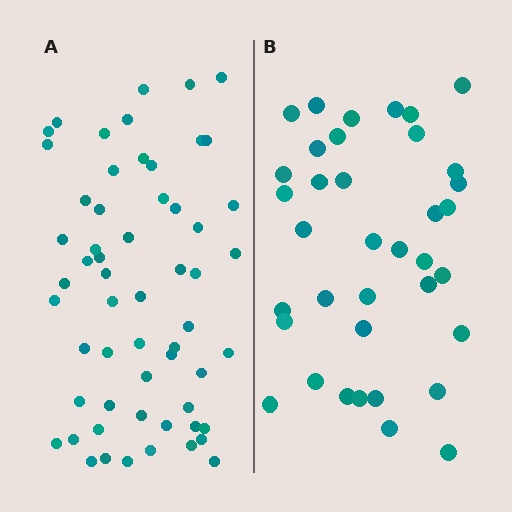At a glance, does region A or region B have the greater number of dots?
Region A (the left region) has more dots.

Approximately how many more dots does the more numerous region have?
Region A has approximately 20 more dots than region B.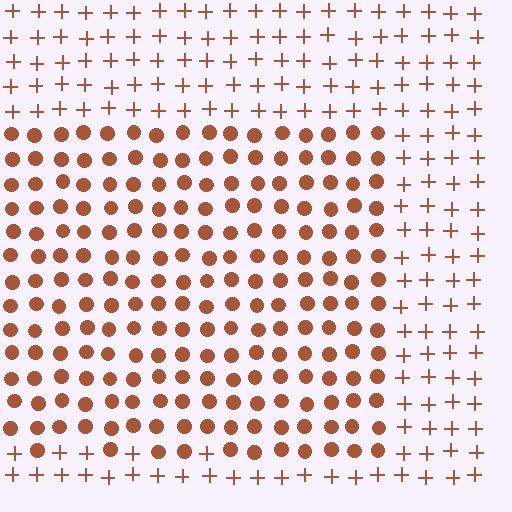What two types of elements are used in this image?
The image uses circles inside the rectangle region and plus signs outside it.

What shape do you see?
I see a rectangle.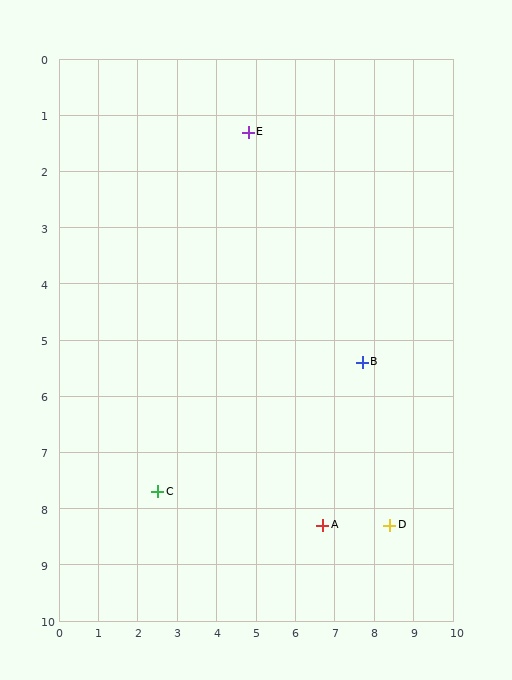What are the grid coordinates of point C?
Point C is at approximately (2.5, 7.7).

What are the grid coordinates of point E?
Point E is at approximately (4.8, 1.3).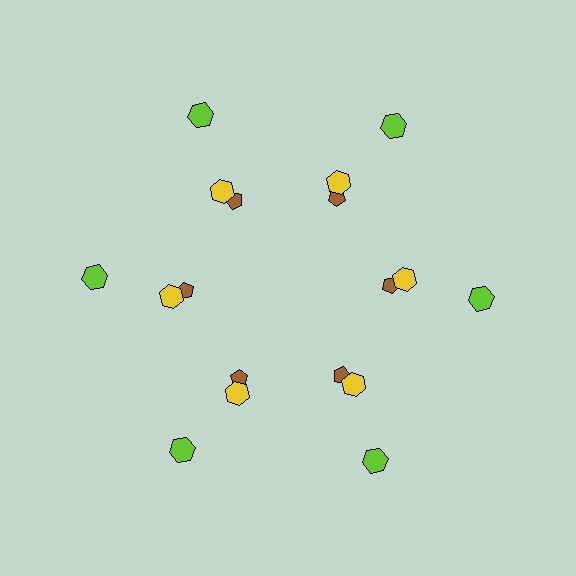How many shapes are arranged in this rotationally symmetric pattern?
There are 18 shapes, arranged in 6 groups of 3.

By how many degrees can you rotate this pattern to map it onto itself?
The pattern maps onto itself every 60 degrees of rotation.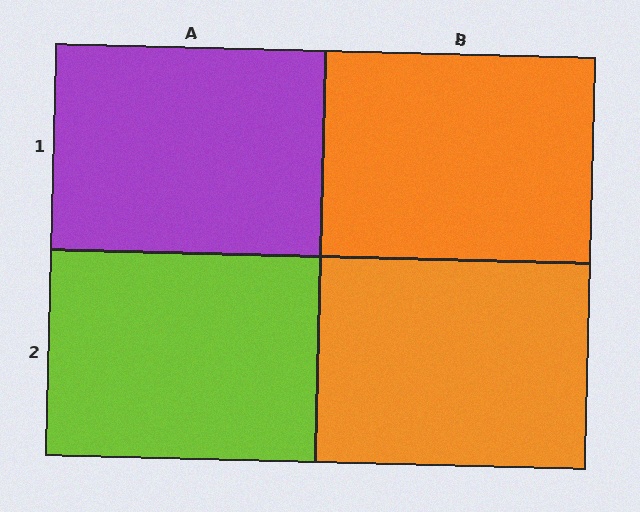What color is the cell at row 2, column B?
Orange.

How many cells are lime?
1 cell is lime.